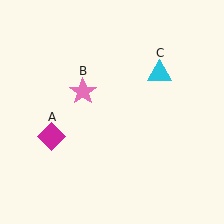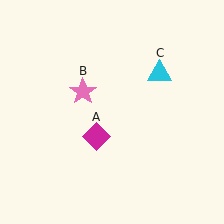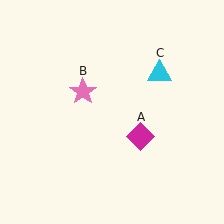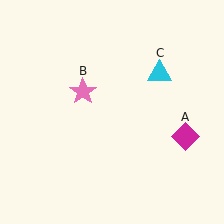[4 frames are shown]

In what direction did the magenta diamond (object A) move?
The magenta diamond (object A) moved right.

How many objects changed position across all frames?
1 object changed position: magenta diamond (object A).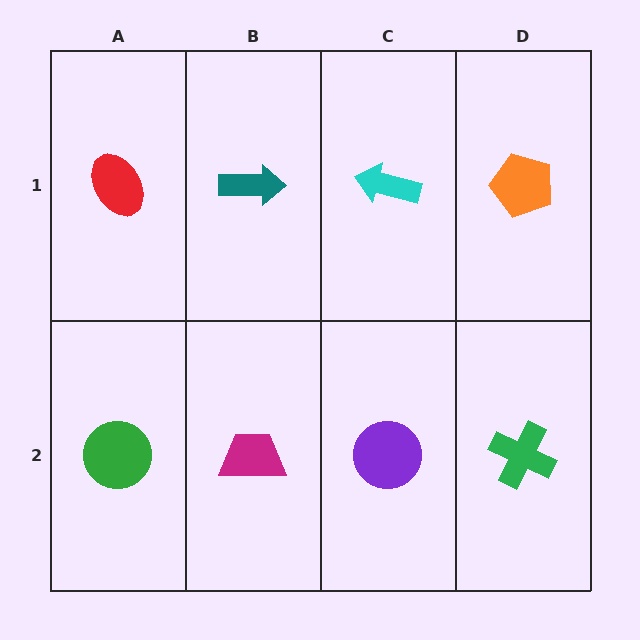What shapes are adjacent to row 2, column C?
A cyan arrow (row 1, column C), a magenta trapezoid (row 2, column B), a green cross (row 2, column D).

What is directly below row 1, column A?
A green circle.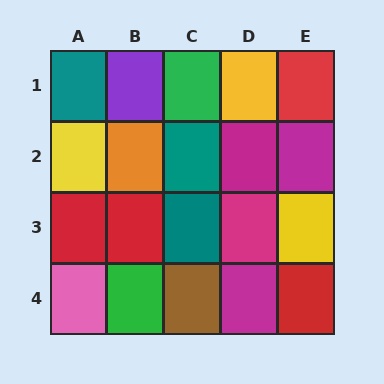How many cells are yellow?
3 cells are yellow.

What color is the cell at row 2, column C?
Teal.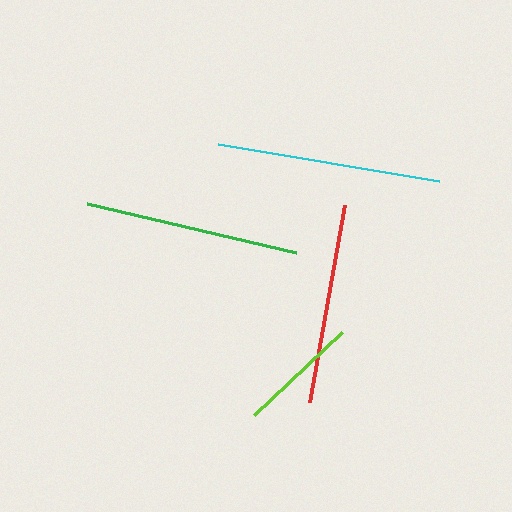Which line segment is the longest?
The cyan line is the longest at approximately 224 pixels.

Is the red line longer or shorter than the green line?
The green line is longer than the red line.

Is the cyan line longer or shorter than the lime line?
The cyan line is longer than the lime line.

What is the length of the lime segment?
The lime segment is approximately 121 pixels long.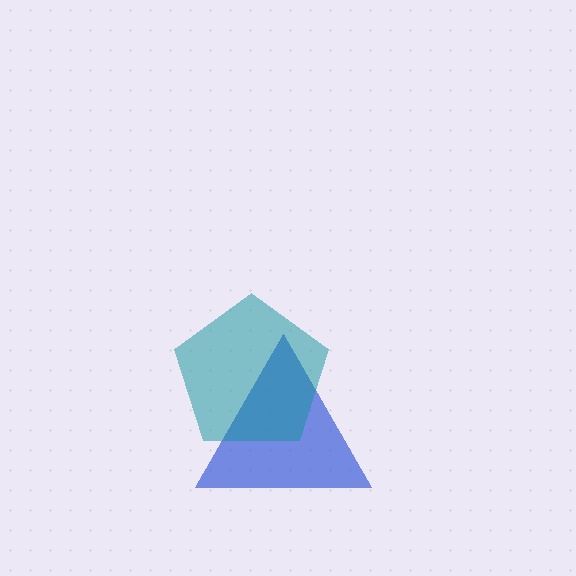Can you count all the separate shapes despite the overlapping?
Yes, there are 2 separate shapes.